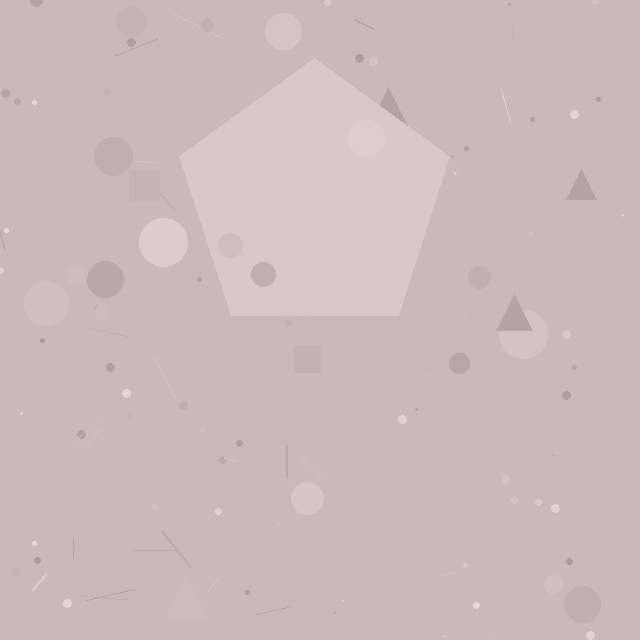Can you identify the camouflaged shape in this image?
The camouflaged shape is a pentagon.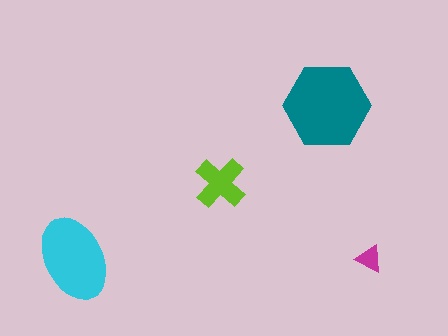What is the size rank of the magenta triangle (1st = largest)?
4th.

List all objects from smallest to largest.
The magenta triangle, the lime cross, the cyan ellipse, the teal hexagon.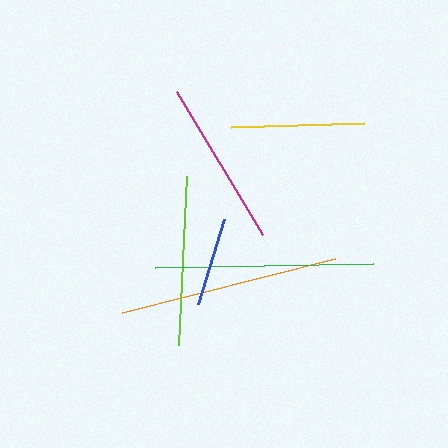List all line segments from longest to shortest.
From longest to shortest: orange, green, lime, magenta, yellow, blue.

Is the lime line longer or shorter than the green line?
The green line is longer than the lime line.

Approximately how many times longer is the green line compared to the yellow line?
The green line is approximately 1.6 times the length of the yellow line.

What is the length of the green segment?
The green segment is approximately 218 pixels long.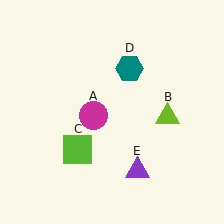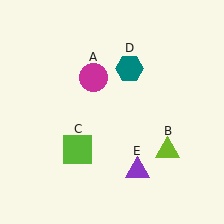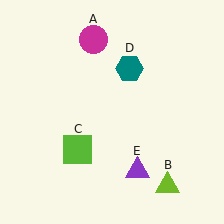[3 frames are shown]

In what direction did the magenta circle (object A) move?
The magenta circle (object A) moved up.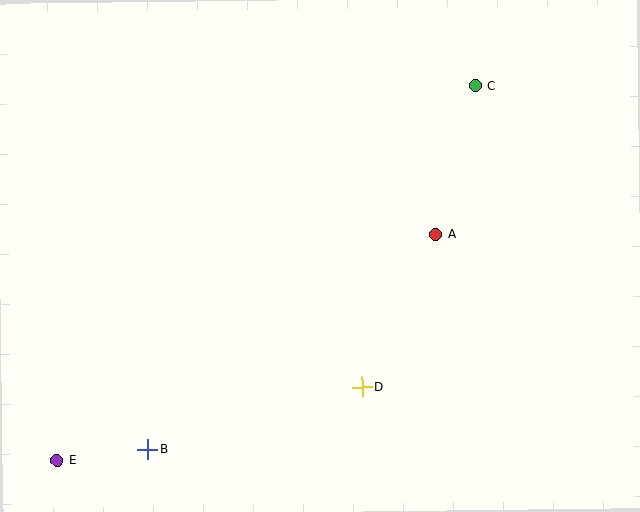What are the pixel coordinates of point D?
Point D is at (362, 387).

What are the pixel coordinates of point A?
Point A is at (436, 235).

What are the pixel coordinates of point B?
Point B is at (148, 449).